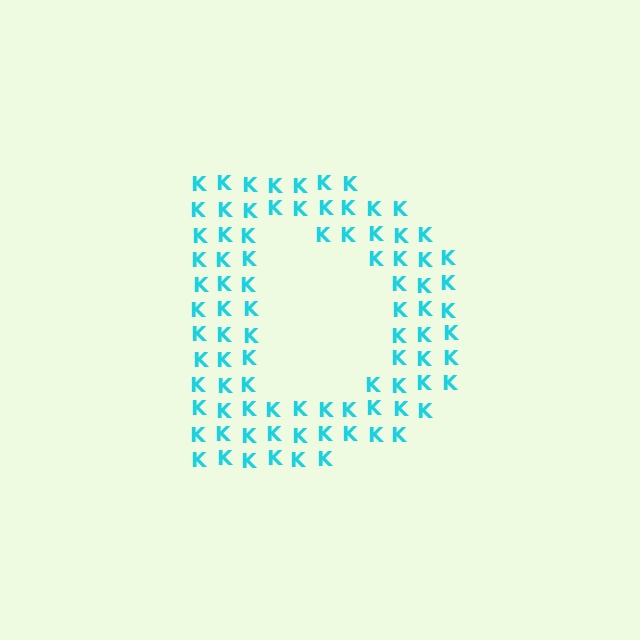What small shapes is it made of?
It is made of small letter K's.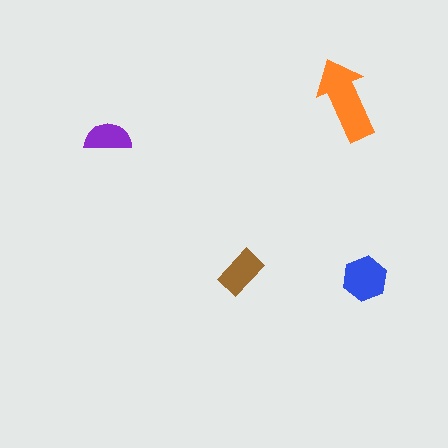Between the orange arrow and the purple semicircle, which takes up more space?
The orange arrow.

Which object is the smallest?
The purple semicircle.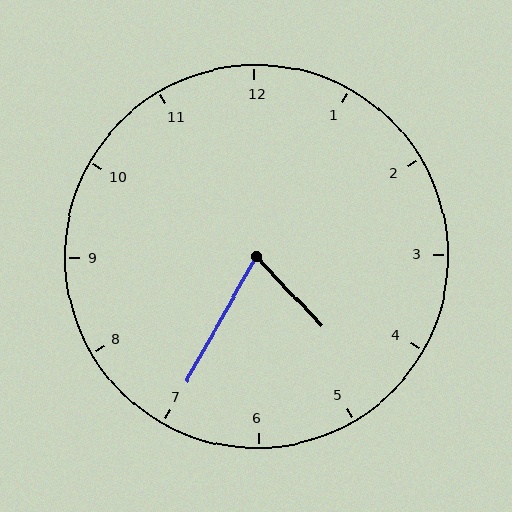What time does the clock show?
4:35.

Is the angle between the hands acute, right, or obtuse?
It is acute.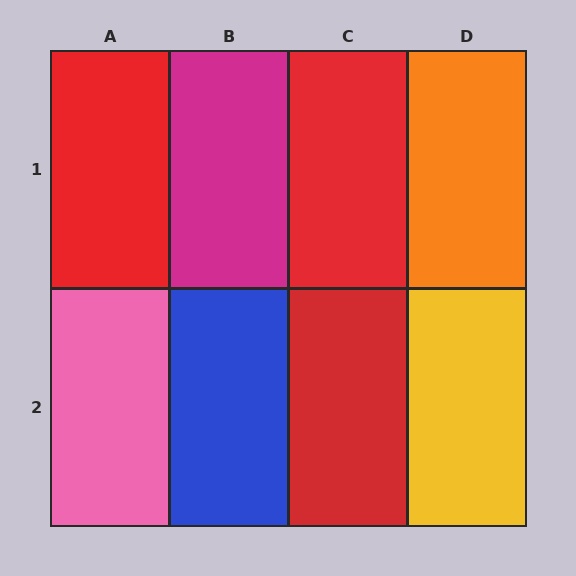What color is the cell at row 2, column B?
Blue.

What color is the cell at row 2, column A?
Pink.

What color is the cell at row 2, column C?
Red.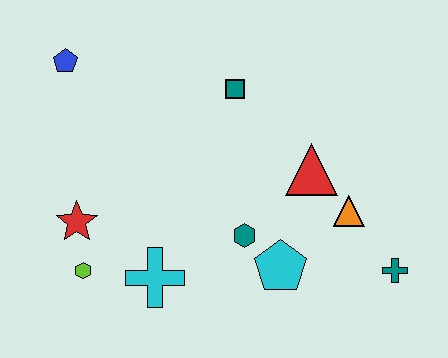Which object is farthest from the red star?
The teal cross is farthest from the red star.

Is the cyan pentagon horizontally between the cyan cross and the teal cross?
Yes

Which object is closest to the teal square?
The red triangle is closest to the teal square.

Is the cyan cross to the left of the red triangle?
Yes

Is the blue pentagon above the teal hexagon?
Yes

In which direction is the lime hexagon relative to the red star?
The lime hexagon is below the red star.